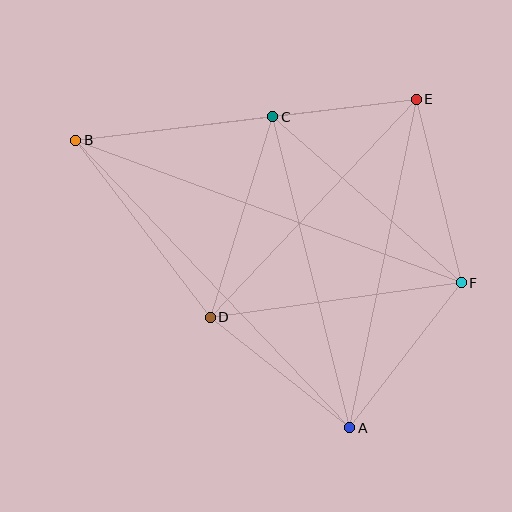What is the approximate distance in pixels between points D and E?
The distance between D and E is approximately 300 pixels.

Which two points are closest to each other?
Points C and E are closest to each other.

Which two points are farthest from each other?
Points B and F are farthest from each other.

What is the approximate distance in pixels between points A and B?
The distance between A and B is approximately 398 pixels.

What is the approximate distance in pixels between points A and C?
The distance between A and C is approximately 320 pixels.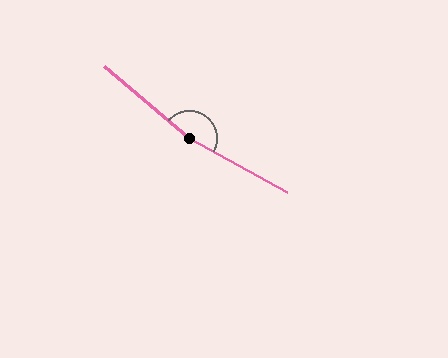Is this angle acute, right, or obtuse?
It is obtuse.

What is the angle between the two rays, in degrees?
Approximately 168 degrees.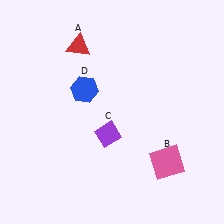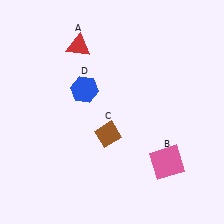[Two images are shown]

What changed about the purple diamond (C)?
In Image 1, C is purple. In Image 2, it changed to brown.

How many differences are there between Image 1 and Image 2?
There is 1 difference between the two images.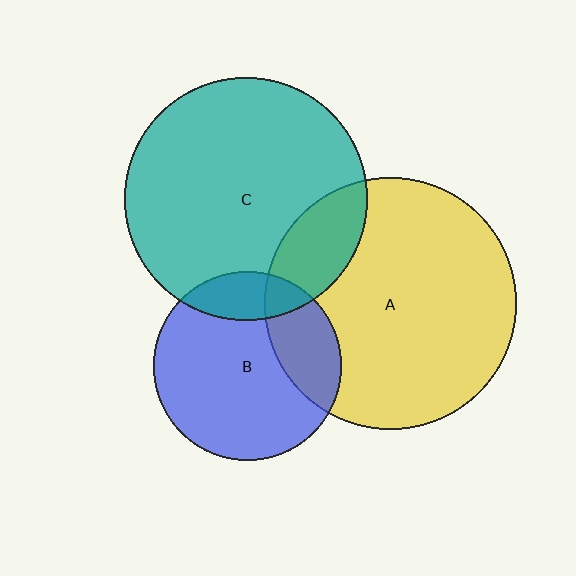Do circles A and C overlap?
Yes.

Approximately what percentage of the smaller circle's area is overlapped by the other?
Approximately 20%.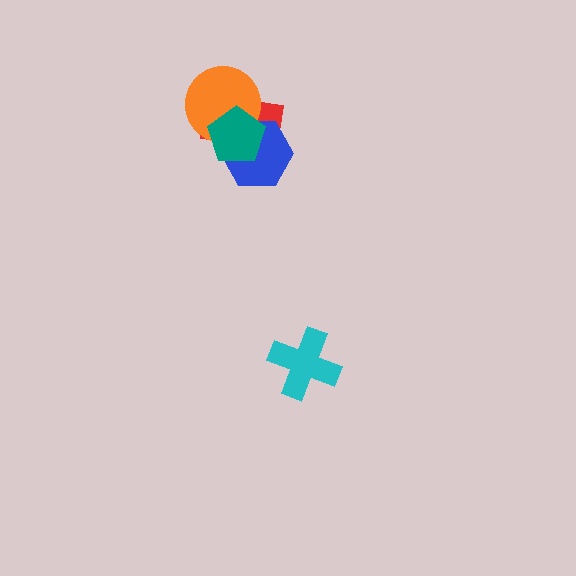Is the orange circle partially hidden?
Yes, it is partially covered by another shape.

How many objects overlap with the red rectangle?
3 objects overlap with the red rectangle.